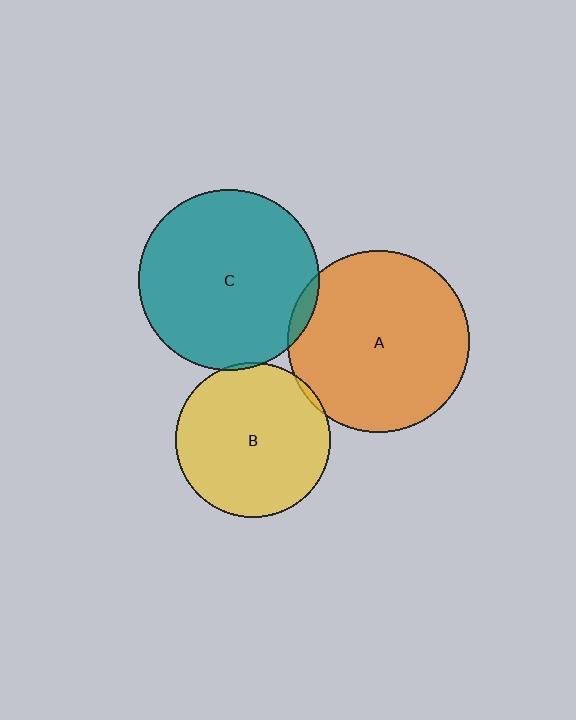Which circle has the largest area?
Circle A (orange).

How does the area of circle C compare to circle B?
Approximately 1.4 times.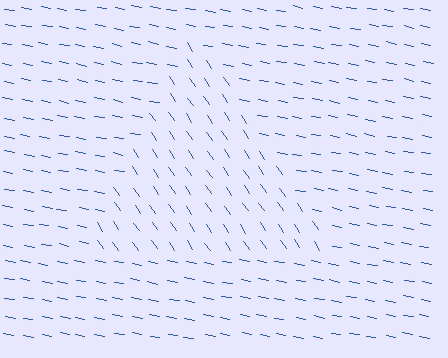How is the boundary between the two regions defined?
The boundary is defined purely by a change in line orientation (approximately 45 degrees difference). All lines are the same color and thickness.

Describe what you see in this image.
The image is filled with small blue line segments. A triangle region in the image has lines oriented differently from the surrounding lines, creating a visible texture boundary.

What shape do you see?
I see a triangle.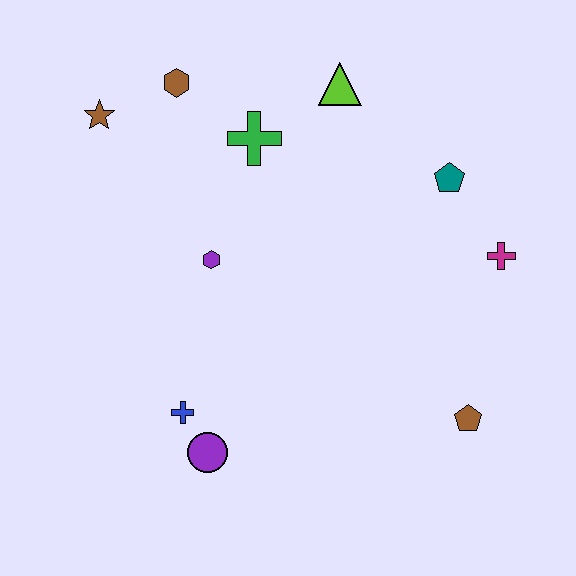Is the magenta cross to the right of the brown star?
Yes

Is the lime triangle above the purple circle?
Yes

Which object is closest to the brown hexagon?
The brown star is closest to the brown hexagon.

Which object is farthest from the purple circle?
The lime triangle is farthest from the purple circle.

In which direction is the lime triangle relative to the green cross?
The lime triangle is to the right of the green cross.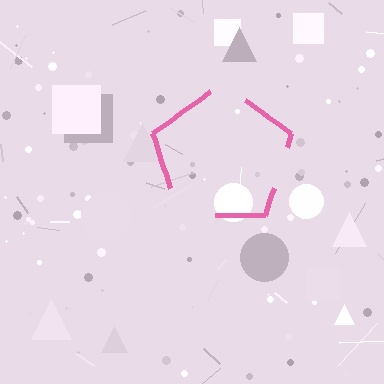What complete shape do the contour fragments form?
The contour fragments form a pentagon.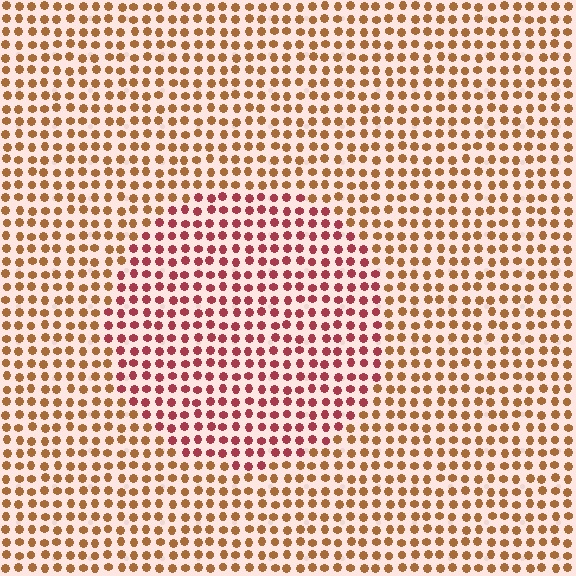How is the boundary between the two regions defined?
The boundary is defined purely by a slight shift in hue (about 39 degrees). Spacing, size, and orientation are identical on both sides.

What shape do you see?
I see a circle.